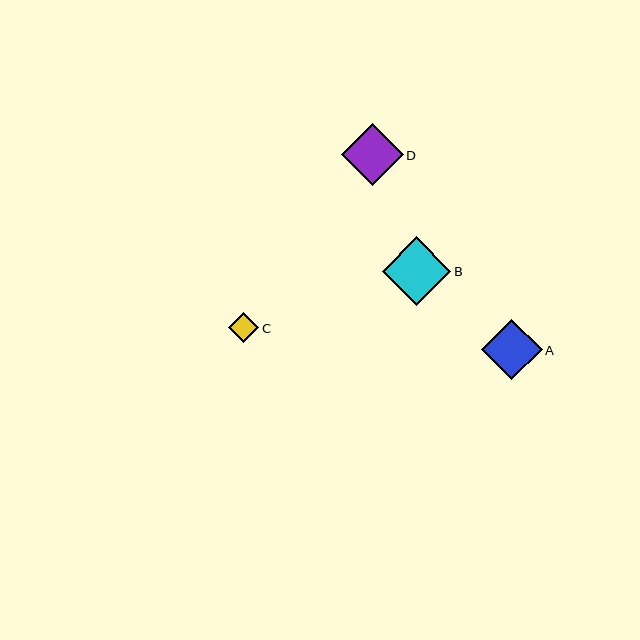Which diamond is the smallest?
Diamond C is the smallest with a size of approximately 30 pixels.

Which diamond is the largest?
Diamond B is the largest with a size of approximately 69 pixels.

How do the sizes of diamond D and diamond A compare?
Diamond D and diamond A are approximately the same size.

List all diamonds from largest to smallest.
From largest to smallest: B, D, A, C.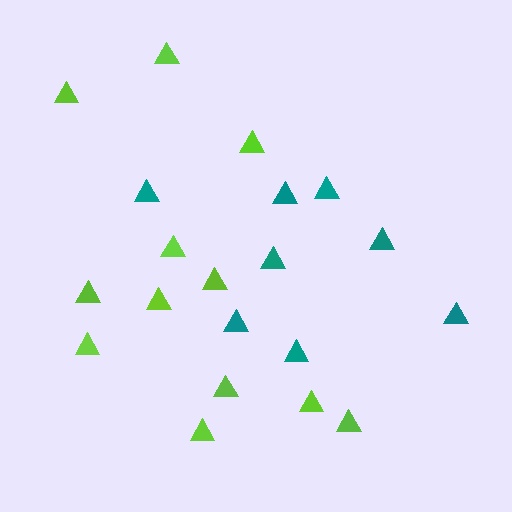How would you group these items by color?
There are 2 groups: one group of lime triangles (12) and one group of teal triangles (8).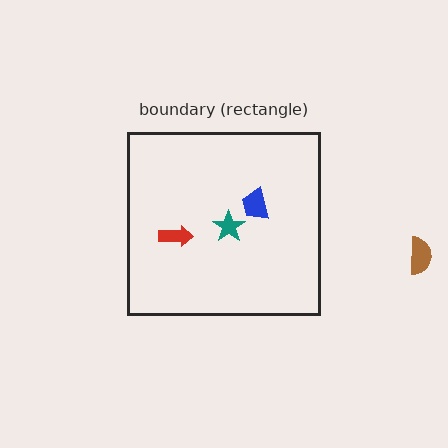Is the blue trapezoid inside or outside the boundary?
Inside.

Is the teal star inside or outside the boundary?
Inside.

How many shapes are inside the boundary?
3 inside, 1 outside.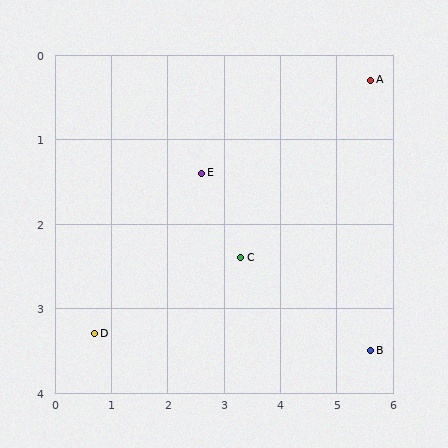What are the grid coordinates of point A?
Point A is at approximately (5.6, 0.3).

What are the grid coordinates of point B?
Point B is at approximately (5.6, 3.5).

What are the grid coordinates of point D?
Point D is at approximately (0.7, 3.3).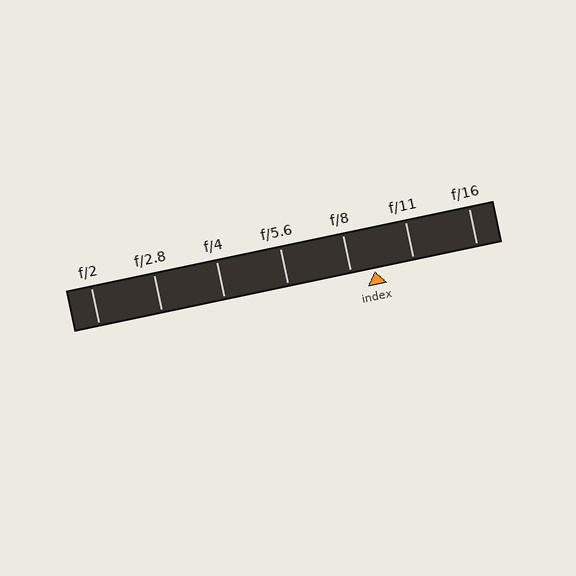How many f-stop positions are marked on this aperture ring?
There are 7 f-stop positions marked.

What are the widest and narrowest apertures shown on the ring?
The widest aperture shown is f/2 and the narrowest is f/16.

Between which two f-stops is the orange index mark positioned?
The index mark is between f/8 and f/11.